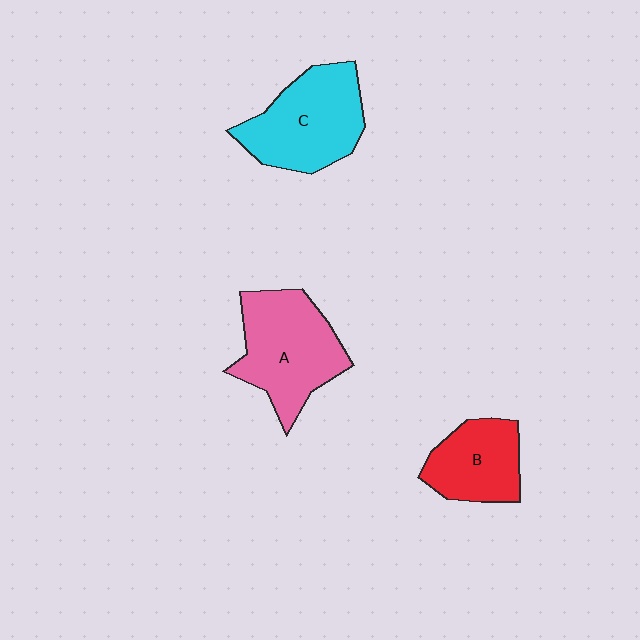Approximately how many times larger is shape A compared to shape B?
Approximately 1.5 times.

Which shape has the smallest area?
Shape B (red).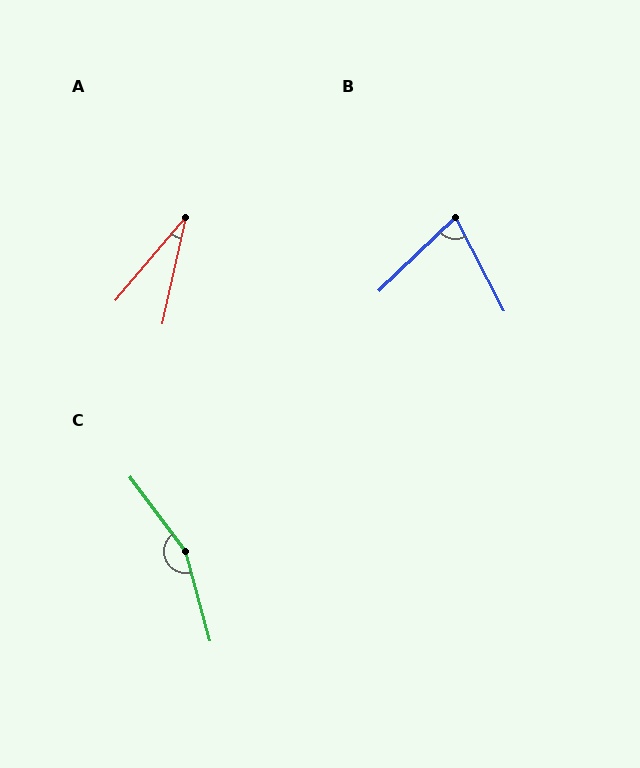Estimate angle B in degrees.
Approximately 73 degrees.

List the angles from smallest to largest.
A (28°), B (73°), C (159°).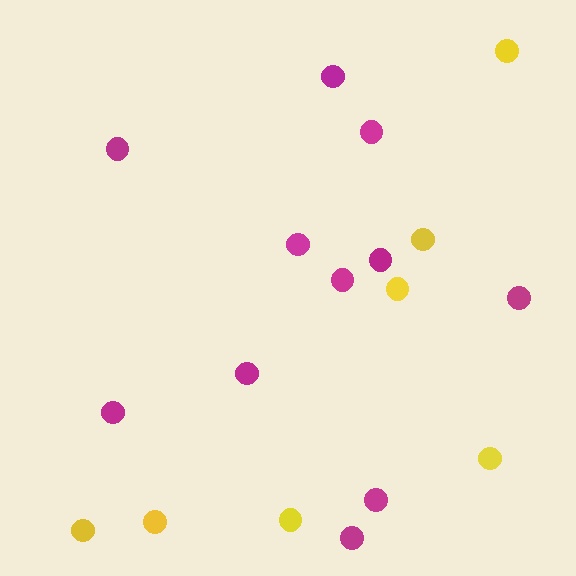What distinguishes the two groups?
There are 2 groups: one group of magenta circles (11) and one group of yellow circles (7).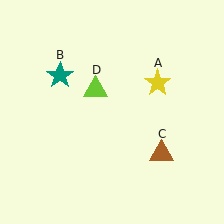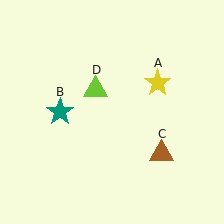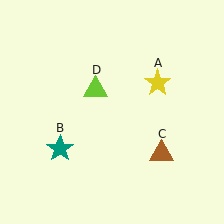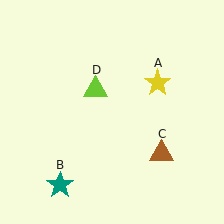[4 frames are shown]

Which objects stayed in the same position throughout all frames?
Yellow star (object A) and brown triangle (object C) and lime triangle (object D) remained stationary.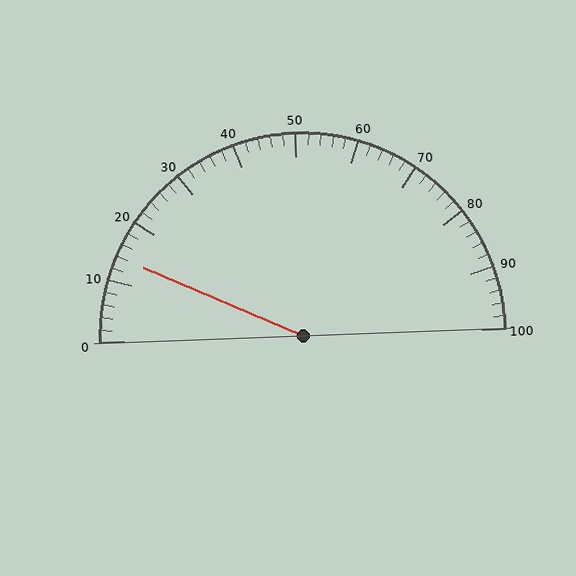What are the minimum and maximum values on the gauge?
The gauge ranges from 0 to 100.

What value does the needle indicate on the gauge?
The needle indicates approximately 14.